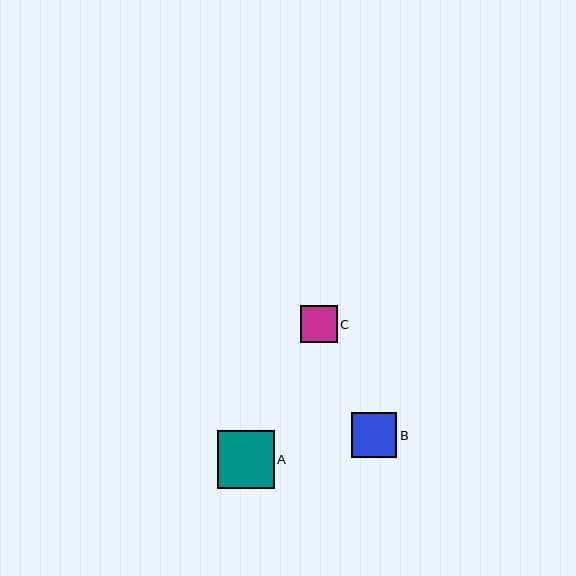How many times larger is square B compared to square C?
Square B is approximately 1.2 times the size of square C.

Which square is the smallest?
Square C is the smallest with a size of approximately 37 pixels.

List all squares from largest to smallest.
From largest to smallest: A, B, C.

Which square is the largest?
Square A is the largest with a size of approximately 57 pixels.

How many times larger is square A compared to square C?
Square A is approximately 1.6 times the size of square C.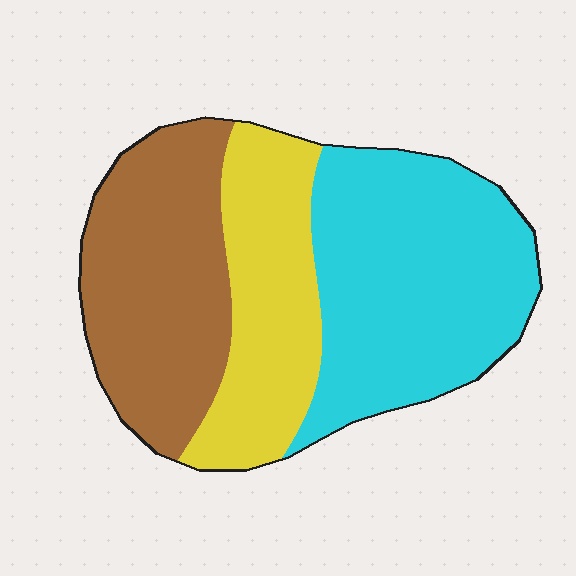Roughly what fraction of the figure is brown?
Brown covers roughly 35% of the figure.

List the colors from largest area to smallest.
From largest to smallest: cyan, brown, yellow.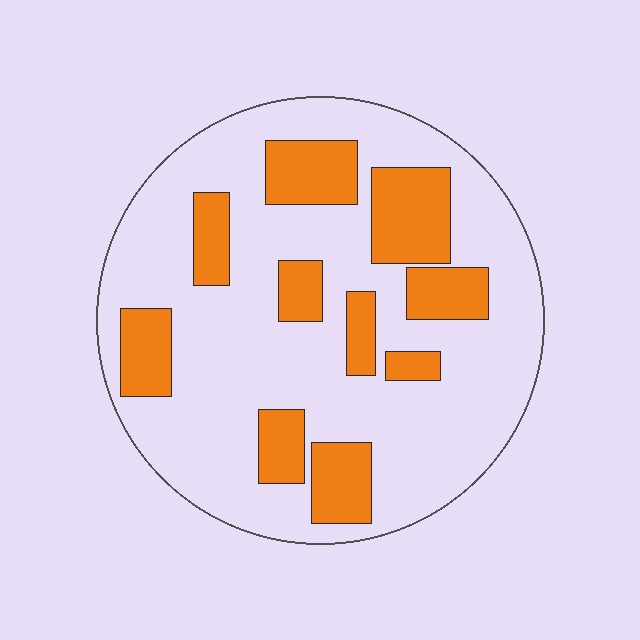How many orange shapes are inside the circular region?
10.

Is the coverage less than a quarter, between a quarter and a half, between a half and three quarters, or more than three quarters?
Between a quarter and a half.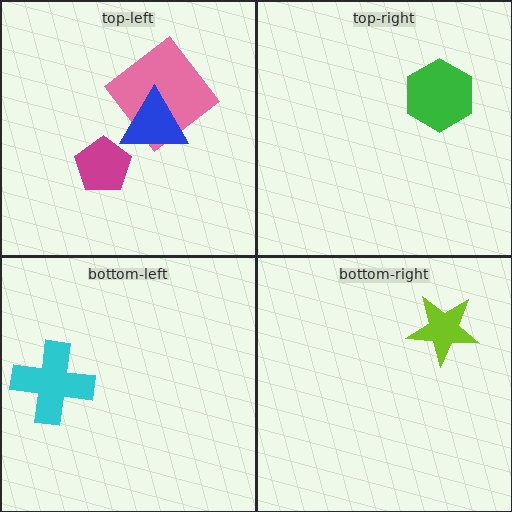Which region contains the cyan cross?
The bottom-left region.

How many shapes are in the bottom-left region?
1.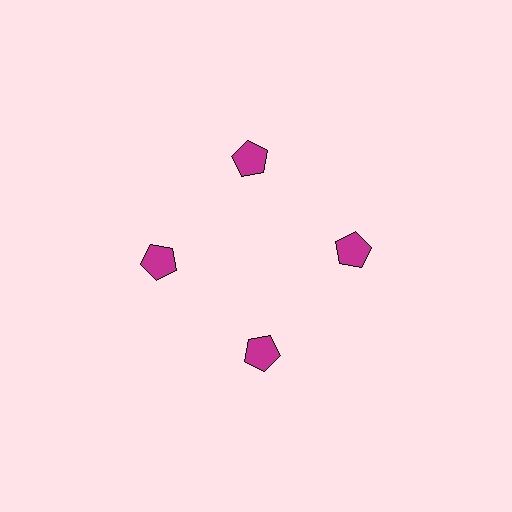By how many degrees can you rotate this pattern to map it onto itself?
The pattern maps onto itself every 90 degrees of rotation.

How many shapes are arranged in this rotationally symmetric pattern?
There are 4 shapes, arranged in 4 groups of 1.